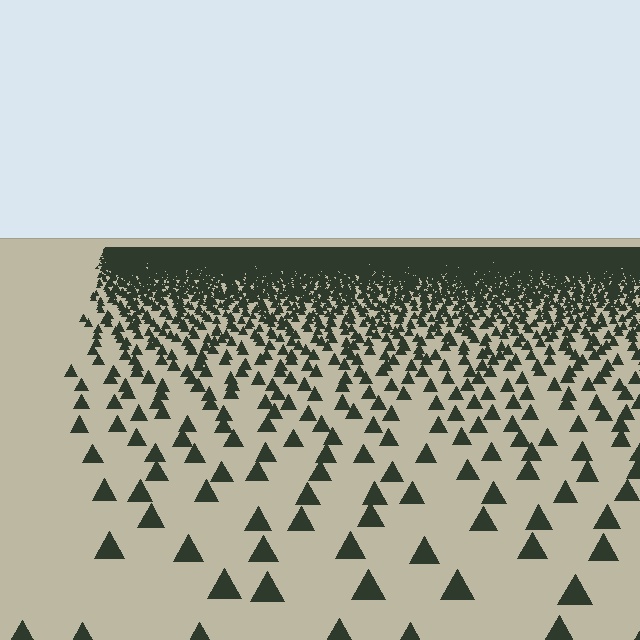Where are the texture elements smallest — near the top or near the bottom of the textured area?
Near the top.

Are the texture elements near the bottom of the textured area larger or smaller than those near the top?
Larger. Near the bottom, elements are closer to the viewer and appear at a bigger on-screen size.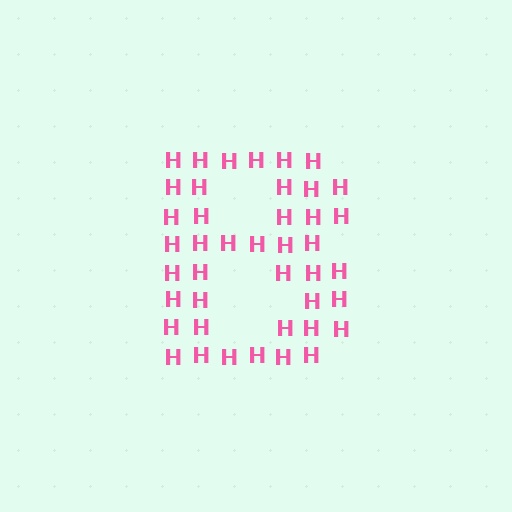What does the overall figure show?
The overall figure shows the letter B.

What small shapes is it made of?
It is made of small letter H's.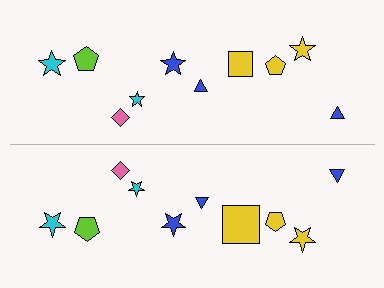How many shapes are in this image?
There are 20 shapes in this image.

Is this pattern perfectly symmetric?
No, the pattern is not perfectly symmetric. The yellow square on the bottom side has a different size than its mirror counterpart.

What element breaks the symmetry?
The yellow square on the bottom side has a different size than its mirror counterpart.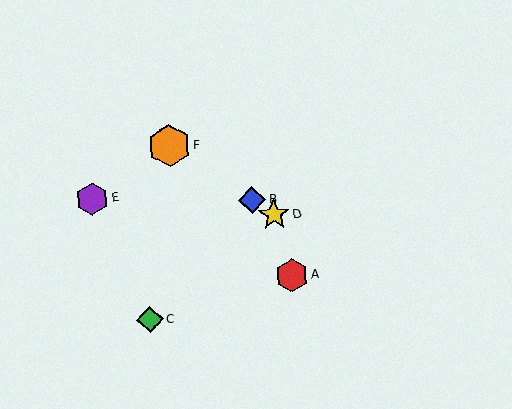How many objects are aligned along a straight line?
3 objects (B, D, F) are aligned along a straight line.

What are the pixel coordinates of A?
Object A is at (292, 275).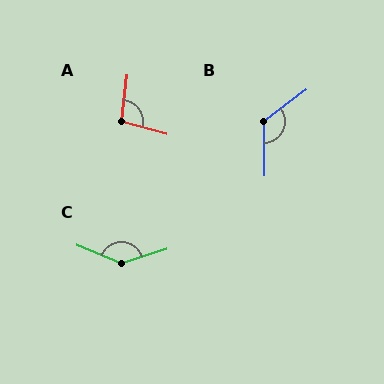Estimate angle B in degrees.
Approximately 125 degrees.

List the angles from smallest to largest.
A (98°), B (125°), C (140°).